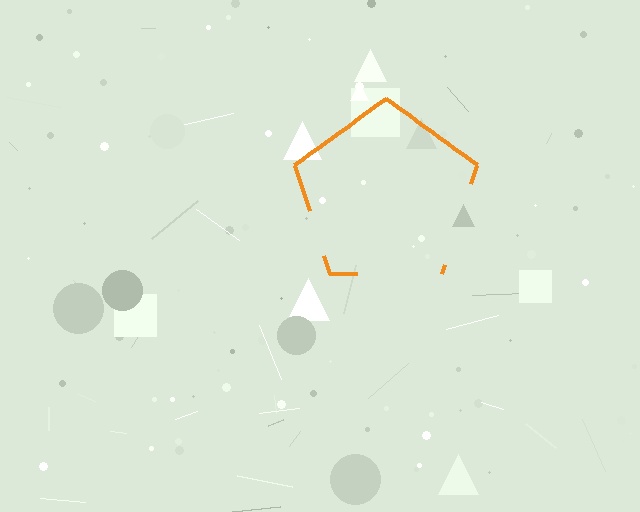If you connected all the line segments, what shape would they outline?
They would outline a pentagon.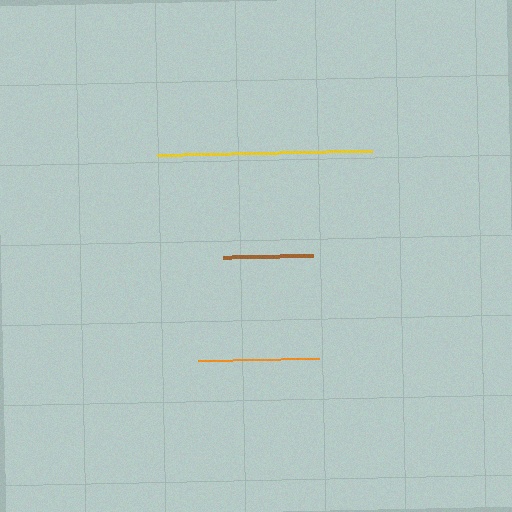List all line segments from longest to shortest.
From longest to shortest: yellow, orange, brown.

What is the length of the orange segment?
The orange segment is approximately 121 pixels long.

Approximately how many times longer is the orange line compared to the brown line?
The orange line is approximately 1.3 times the length of the brown line.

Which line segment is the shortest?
The brown line is the shortest at approximately 90 pixels.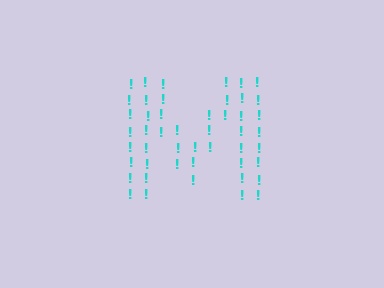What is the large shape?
The large shape is the letter M.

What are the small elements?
The small elements are exclamation marks.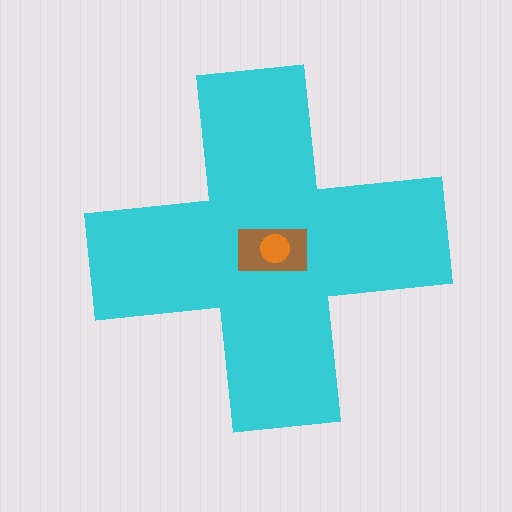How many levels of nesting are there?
3.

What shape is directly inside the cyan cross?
The brown rectangle.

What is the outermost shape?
The cyan cross.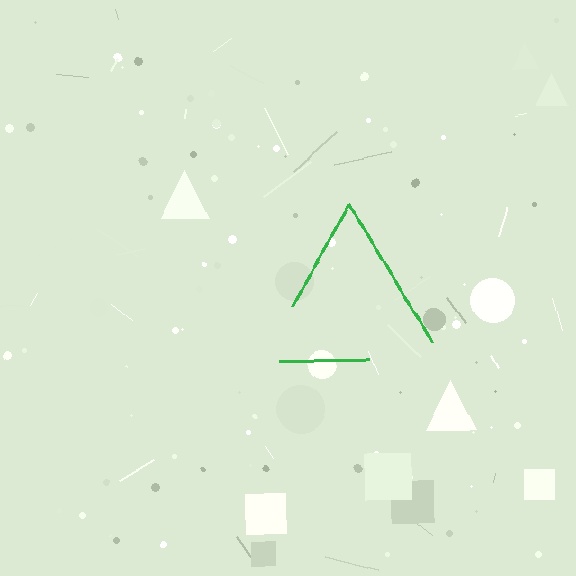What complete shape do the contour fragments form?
The contour fragments form a triangle.